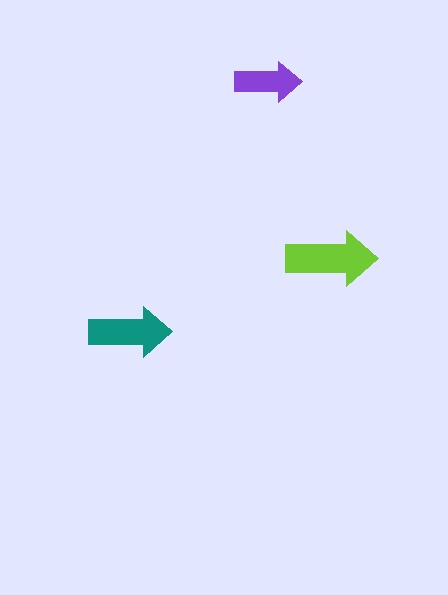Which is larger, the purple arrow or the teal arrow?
The teal one.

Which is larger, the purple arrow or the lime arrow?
The lime one.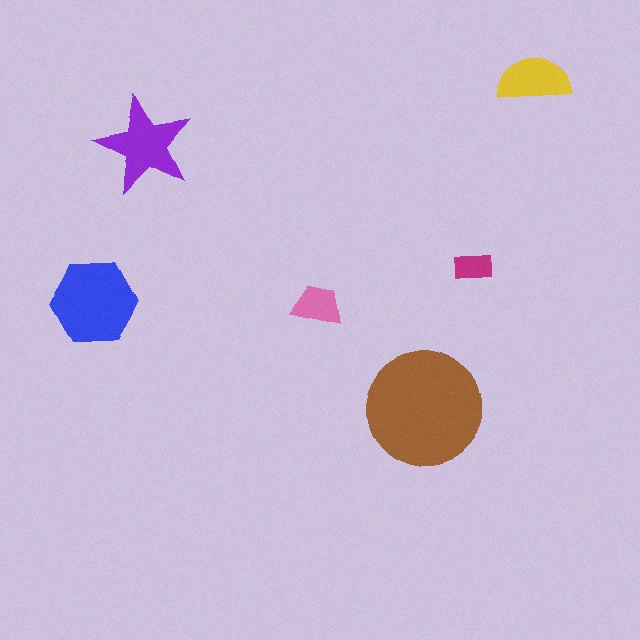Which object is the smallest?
The magenta rectangle.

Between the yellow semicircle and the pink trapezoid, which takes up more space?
The yellow semicircle.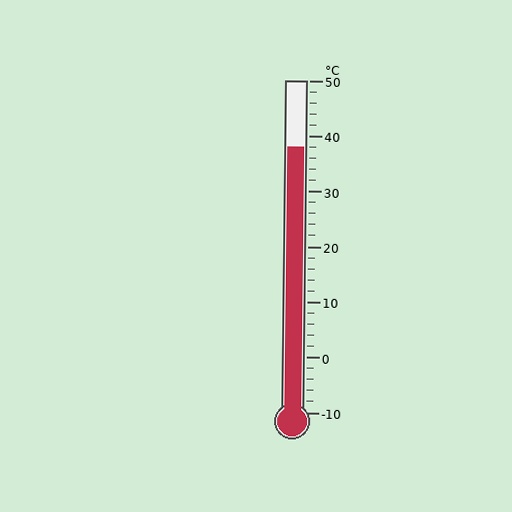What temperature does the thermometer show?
The thermometer shows approximately 38°C.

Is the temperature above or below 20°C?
The temperature is above 20°C.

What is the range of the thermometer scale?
The thermometer scale ranges from -10°C to 50°C.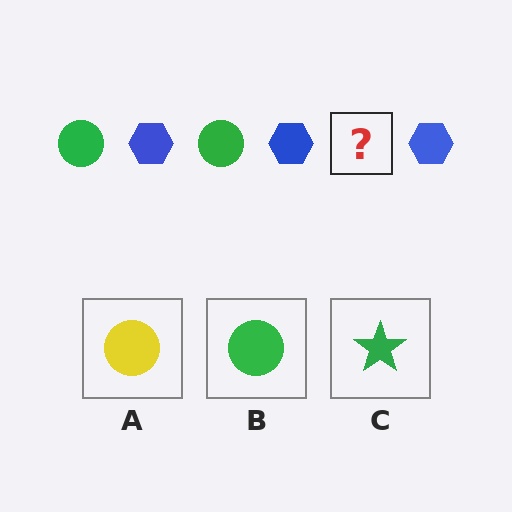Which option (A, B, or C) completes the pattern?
B.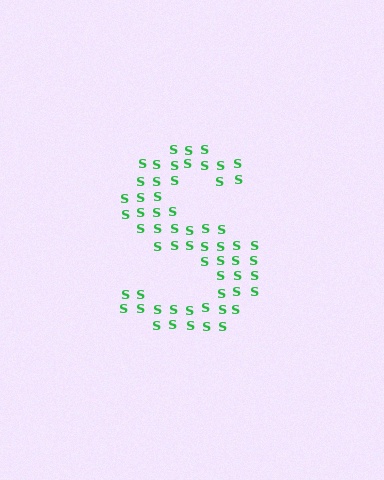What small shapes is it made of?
It is made of small letter S's.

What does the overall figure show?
The overall figure shows the letter S.